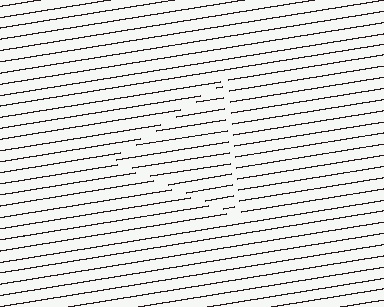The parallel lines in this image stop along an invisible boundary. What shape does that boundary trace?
An illusory triangle. The interior of the shape contains the same grating, shifted by half a period — the contour is defined by the phase discontinuity where line-ends from the inner and outer gratings abut.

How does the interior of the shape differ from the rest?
The interior of the shape contains the same grating, shifted by half a period — the contour is defined by the phase discontinuity where line-ends from the inner and outer gratings abut.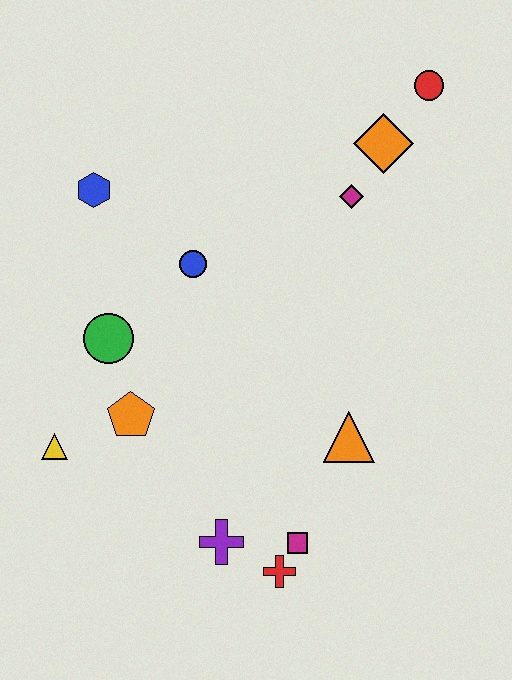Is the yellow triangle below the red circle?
Yes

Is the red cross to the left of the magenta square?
Yes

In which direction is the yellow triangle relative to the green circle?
The yellow triangle is below the green circle.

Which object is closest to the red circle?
The orange diamond is closest to the red circle.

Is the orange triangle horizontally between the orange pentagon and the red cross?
No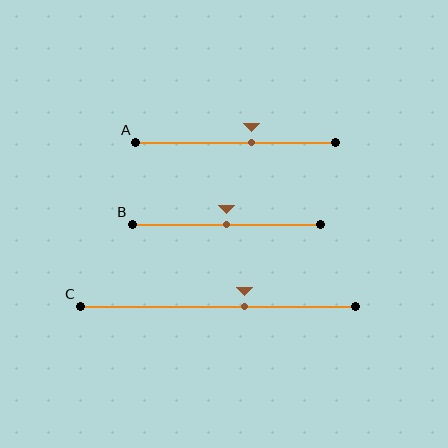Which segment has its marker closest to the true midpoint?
Segment B has its marker closest to the true midpoint.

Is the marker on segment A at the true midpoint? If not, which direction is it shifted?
No, the marker on segment A is shifted to the right by about 8% of the segment length.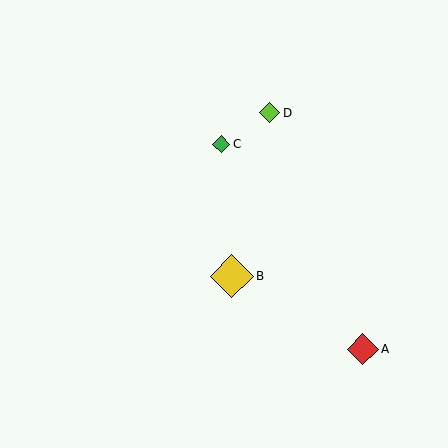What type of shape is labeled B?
Shape B is a yellow diamond.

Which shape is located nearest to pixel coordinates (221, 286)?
The yellow diamond (labeled B) at (232, 276) is nearest to that location.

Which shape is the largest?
The yellow diamond (labeled B) is the largest.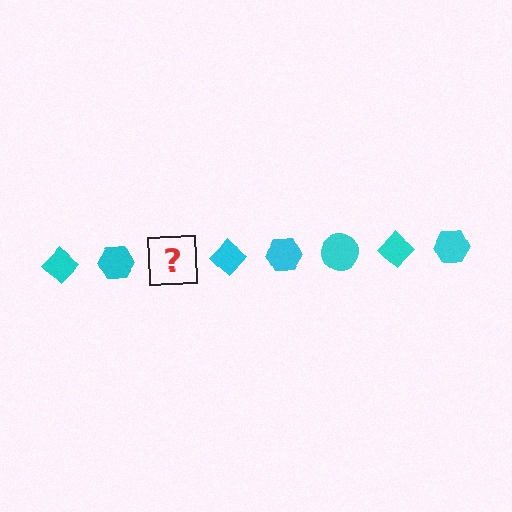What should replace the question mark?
The question mark should be replaced with a cyan circle.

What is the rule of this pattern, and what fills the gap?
The rule is that the pattern cycles through diamond, hexagon, circle shapes in cyan. The gap should be filled with a cyan circle.